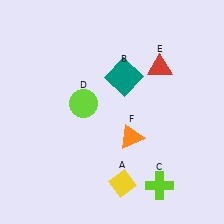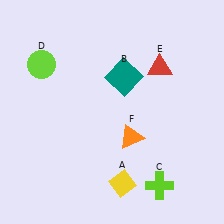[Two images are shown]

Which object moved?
The lime circle (D) moved left.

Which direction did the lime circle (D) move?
The lime circle (D) moved left.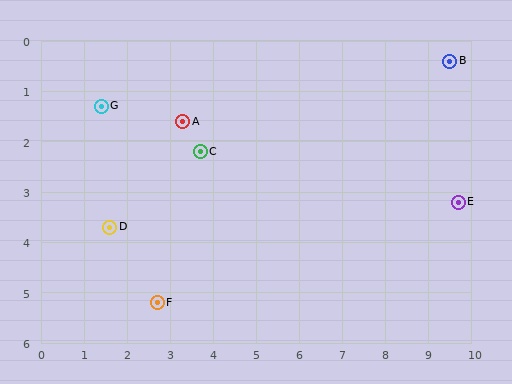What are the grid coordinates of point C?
Point C is at approximately (3.7, 2.2).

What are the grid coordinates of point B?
Point B is at approximately (9.5, 0.4).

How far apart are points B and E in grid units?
Points B and E are about 2.8 grid units apart.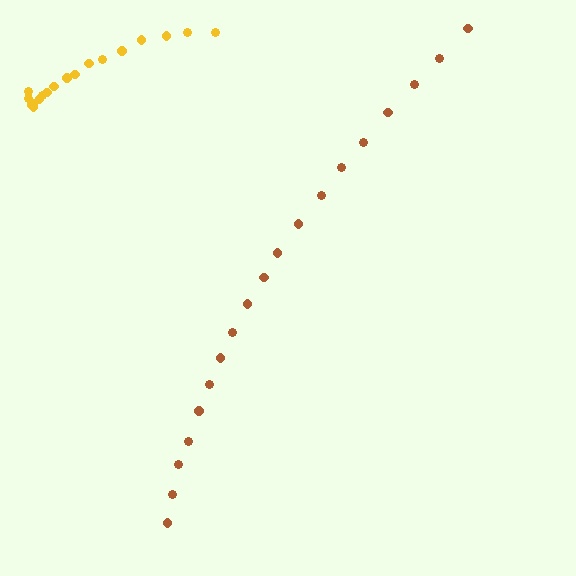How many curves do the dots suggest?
There are 2 distinct paths.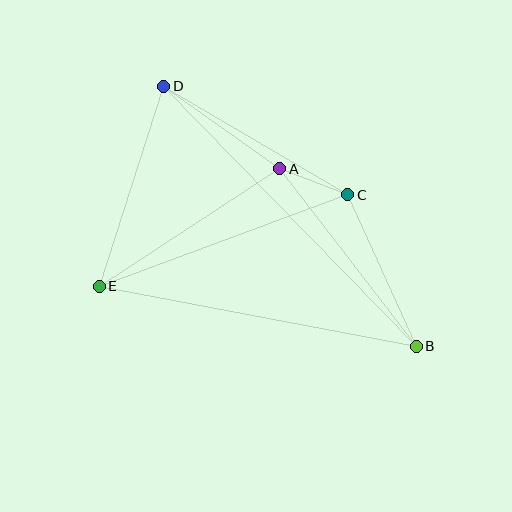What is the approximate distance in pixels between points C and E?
The distance between C and E is approximately 265 pixels.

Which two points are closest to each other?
Points A and C are closest to each other.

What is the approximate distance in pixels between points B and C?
The distance between B and C is approximately 166 pixels.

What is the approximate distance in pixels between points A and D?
The distance between A and D is approximately 143 pixels.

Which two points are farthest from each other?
Points B and D are farthest from each other.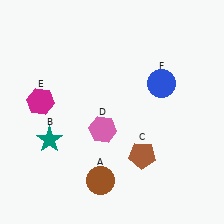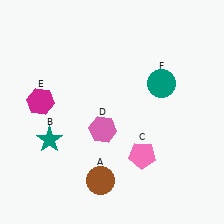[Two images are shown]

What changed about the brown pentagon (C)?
In Image 1, C is brown. In Image 2, it changed to pink.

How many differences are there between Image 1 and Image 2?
There are 2 differences between the two images.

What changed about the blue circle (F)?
In Image 1, F is blue. In Image 2, it changed to teal.